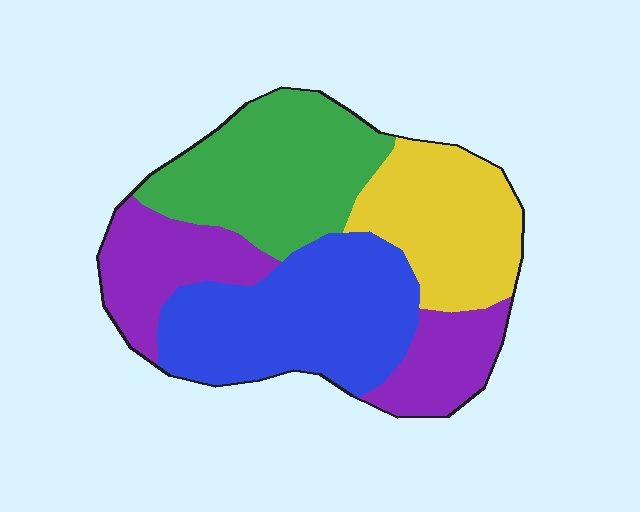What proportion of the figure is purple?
Purple takes up less than a quarter of the figure.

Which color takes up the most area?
Blue, at roughly 30%.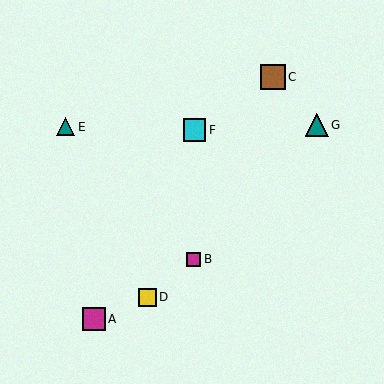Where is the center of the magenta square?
The center of the magenta square is at (94, 319).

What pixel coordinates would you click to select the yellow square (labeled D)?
Click at (148, 297) to select the yellow square D.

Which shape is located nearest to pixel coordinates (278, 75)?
The brown square (labeled C) at (273, 77) is nearest to that location.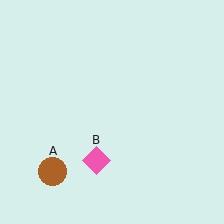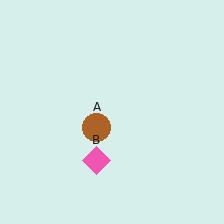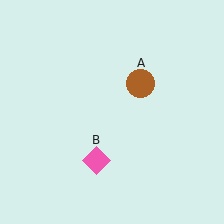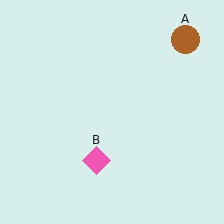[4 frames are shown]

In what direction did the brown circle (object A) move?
The brown circle (object A) moved up and to the right.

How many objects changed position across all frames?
1 object changed position: brown circle (object A).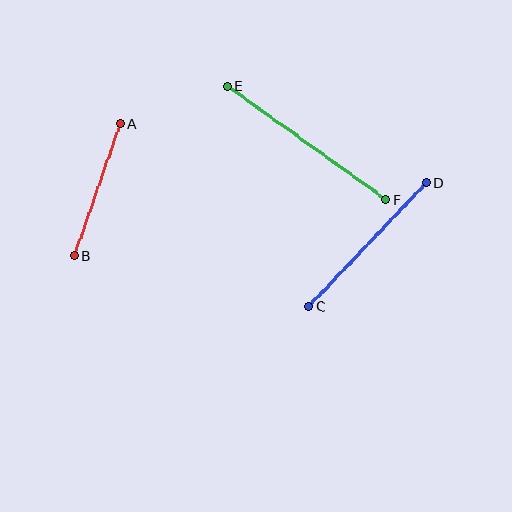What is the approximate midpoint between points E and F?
The midpoint is at approximately (307, 143) pixels.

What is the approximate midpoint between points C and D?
The midpoint is at approximately (368, 244) pixels.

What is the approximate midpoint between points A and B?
The midpoint is at approximately (97, 190) pixels.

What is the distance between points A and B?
The distance is approximately 140 pixels.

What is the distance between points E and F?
The distance is approximately 195 pixels.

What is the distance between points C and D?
The distance is approximately 170 pixels.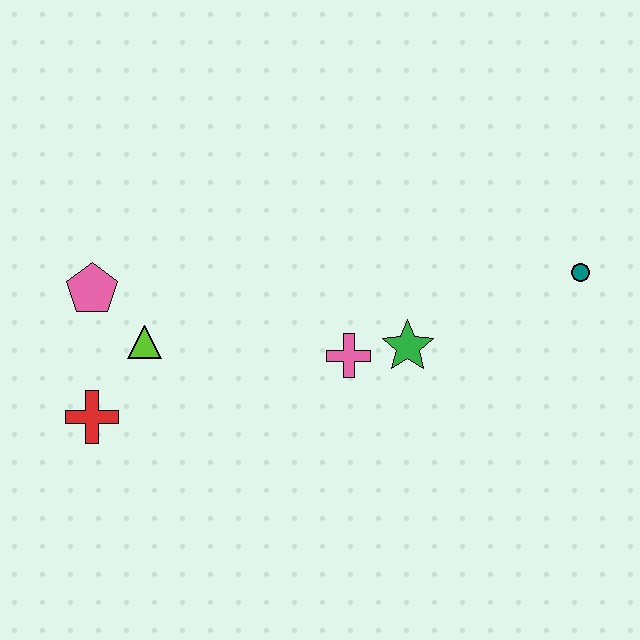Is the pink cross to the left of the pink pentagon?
No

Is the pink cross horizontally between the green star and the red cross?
Yes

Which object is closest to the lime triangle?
The pink pentagon is closest to the lime triangle.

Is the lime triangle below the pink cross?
No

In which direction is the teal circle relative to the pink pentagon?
The teal circle is to the right of the pink pentagon.